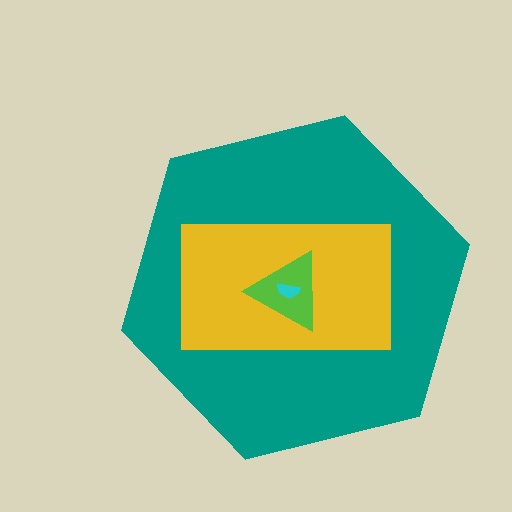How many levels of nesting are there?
4.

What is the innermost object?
The cyan semicircle.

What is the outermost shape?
The teal hexagon.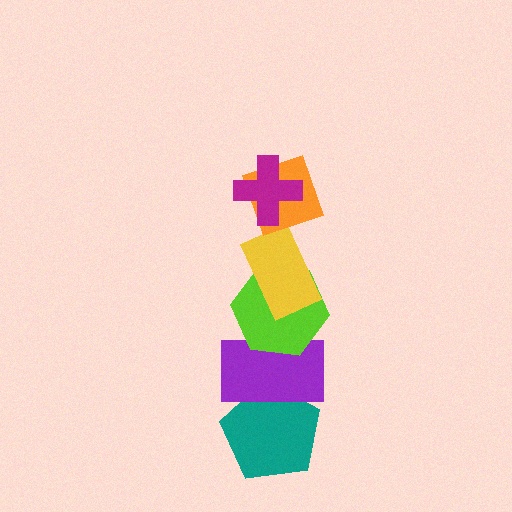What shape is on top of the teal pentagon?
The purple rectangle is on top of the teal pentagon.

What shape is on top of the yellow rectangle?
The orange diamond is on top of the yellow rectangle.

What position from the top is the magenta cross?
The magenta cross is 1st from the top.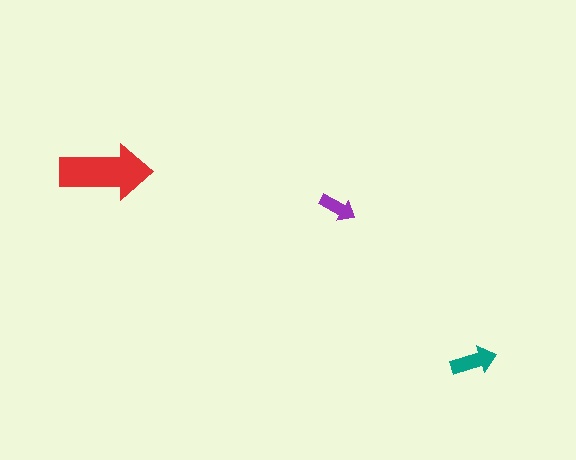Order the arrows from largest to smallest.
the red one, the teal one, the purple one.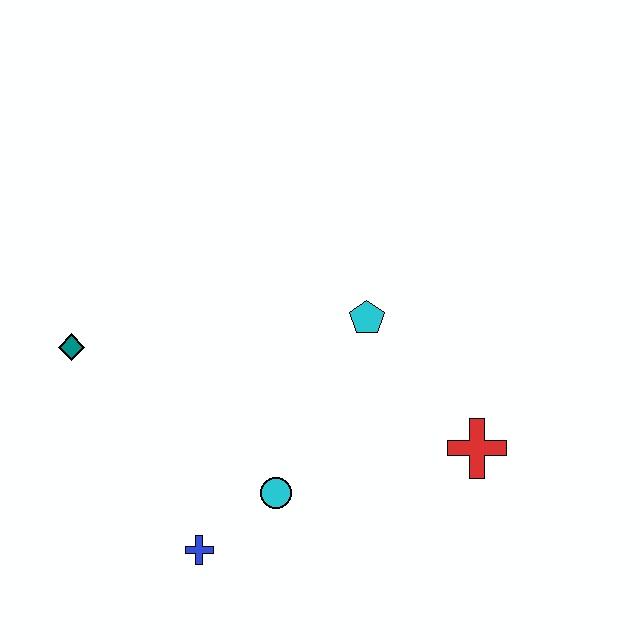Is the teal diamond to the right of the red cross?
No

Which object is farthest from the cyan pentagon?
The teal diamond is farthest from the cyan pentagon.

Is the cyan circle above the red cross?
No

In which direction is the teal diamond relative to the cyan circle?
The teal diamond is to the left of the cyan circle.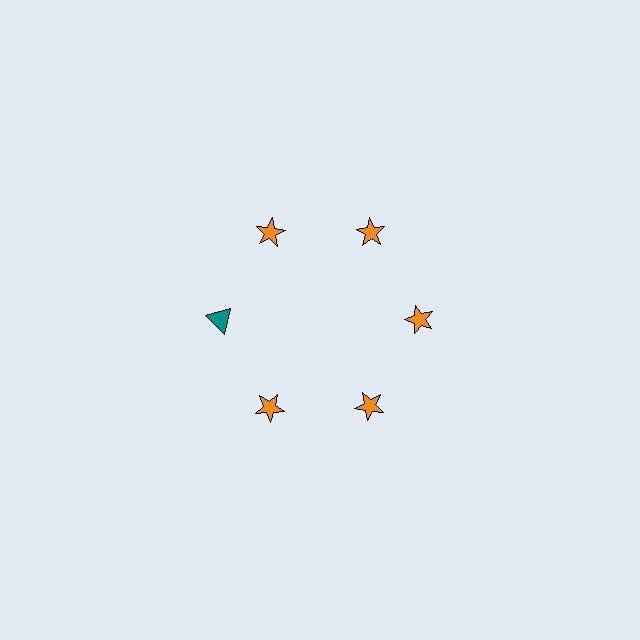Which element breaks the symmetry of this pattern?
The teal triangle at roughly the 9 o'clock position breaks the symmetry. All other shapes are orange stars.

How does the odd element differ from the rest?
It differs in both color (teal instead of orange) and shape (triangle instead of star).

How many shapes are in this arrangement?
There are 6 shapes arranged in a ring pattern.